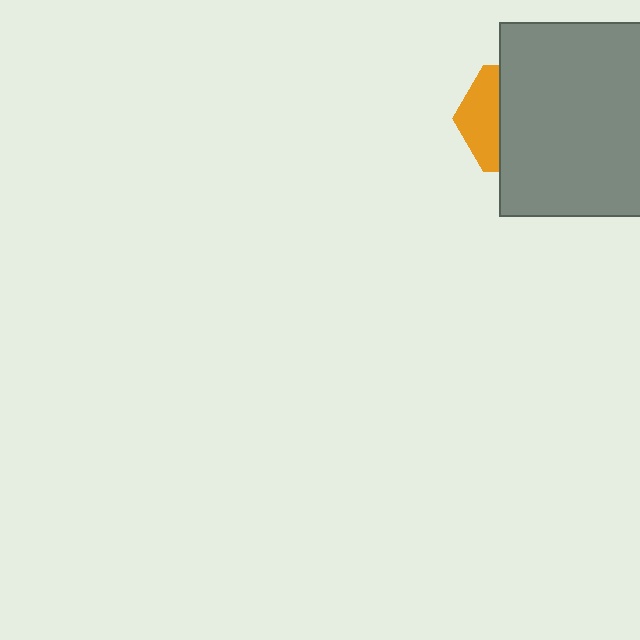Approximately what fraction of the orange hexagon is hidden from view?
Roughly 65% of the orange hexagon is hidden behind the gray square.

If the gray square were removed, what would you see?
You would see the complete orange hexagon.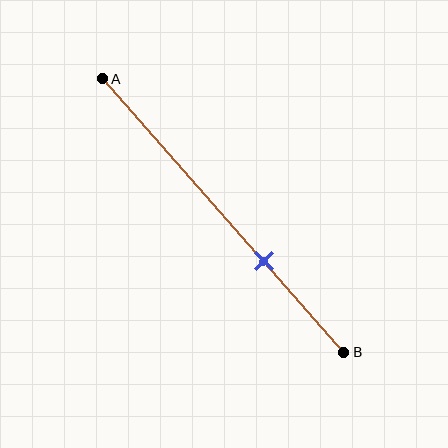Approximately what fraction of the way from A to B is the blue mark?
The blue mark is approximately 65% of the way from A to B.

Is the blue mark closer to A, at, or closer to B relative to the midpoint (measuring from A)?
The blue mark is closer to point B than the midpoint of segment AB.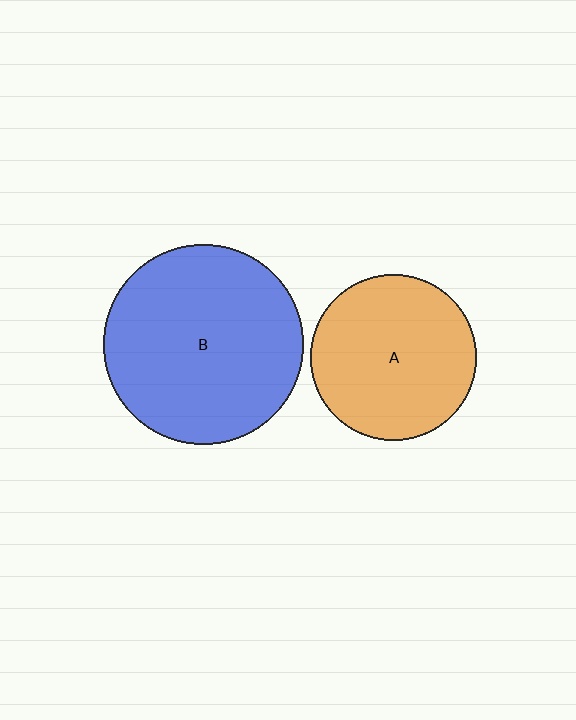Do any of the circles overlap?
No, none of the circles overlap.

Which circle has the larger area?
Circle B (blue).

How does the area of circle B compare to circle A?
Approximately 1.5 times.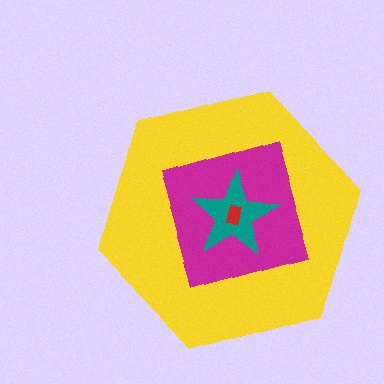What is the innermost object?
The red rectangle.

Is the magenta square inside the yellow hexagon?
Yes.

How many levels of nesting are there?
4.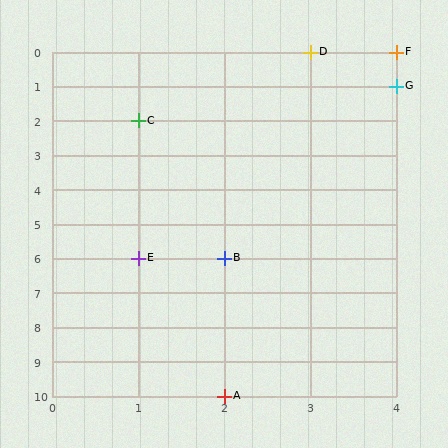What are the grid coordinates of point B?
Point B is at grid coordinates (2, 6).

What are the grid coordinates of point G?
Point G is at grid coordinates (4, 1).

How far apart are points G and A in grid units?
Points G and A are 2 columns and 9 rows apart (about 9.2 grid units diagonally).